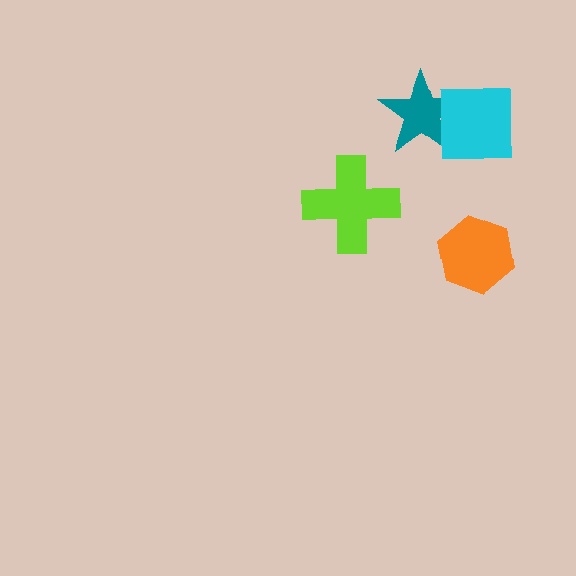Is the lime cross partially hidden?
No, no other shape covers it.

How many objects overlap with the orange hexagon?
0 objects overlap with the orange hexagon.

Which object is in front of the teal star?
The cyan square is in front of the teal star.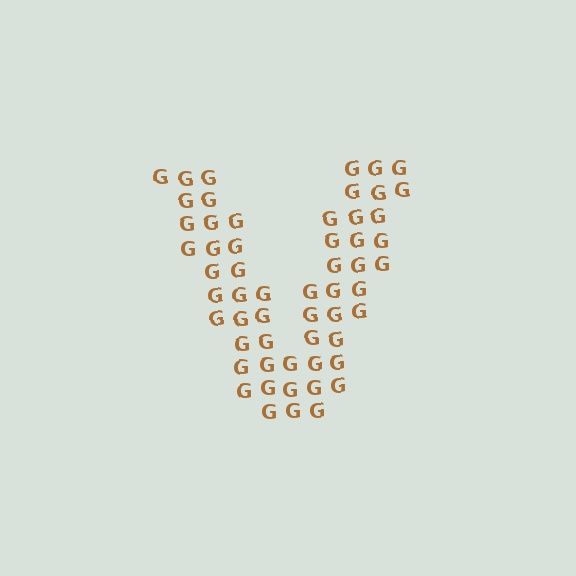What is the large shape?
The large shape is the letter V.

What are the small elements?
The small elements are letter G's.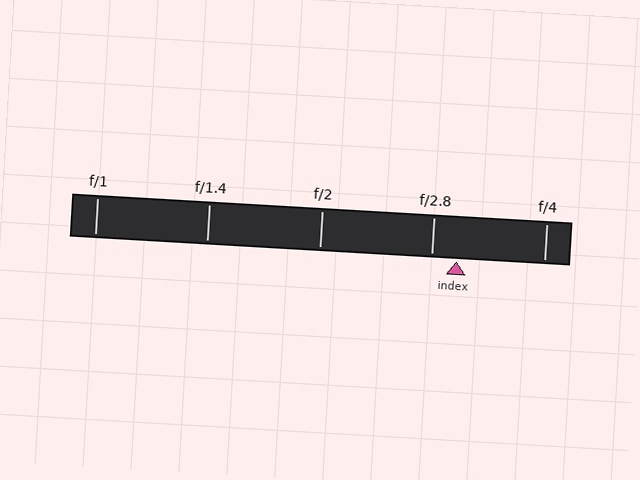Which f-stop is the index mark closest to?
The index mark is closest to f/2.8.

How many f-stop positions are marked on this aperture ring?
There are 5 f-stop positions marked.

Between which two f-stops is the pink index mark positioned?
The index mark is between f/2.8 and f/4.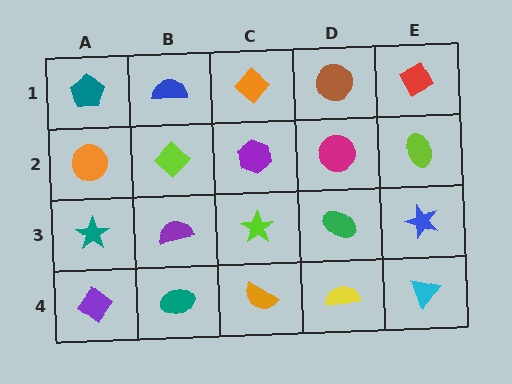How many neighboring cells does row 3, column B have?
4.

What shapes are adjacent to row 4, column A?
A teal star (row 3, column A), a teal ellipse (row 4, column B).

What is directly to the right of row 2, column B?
A purple hexagon.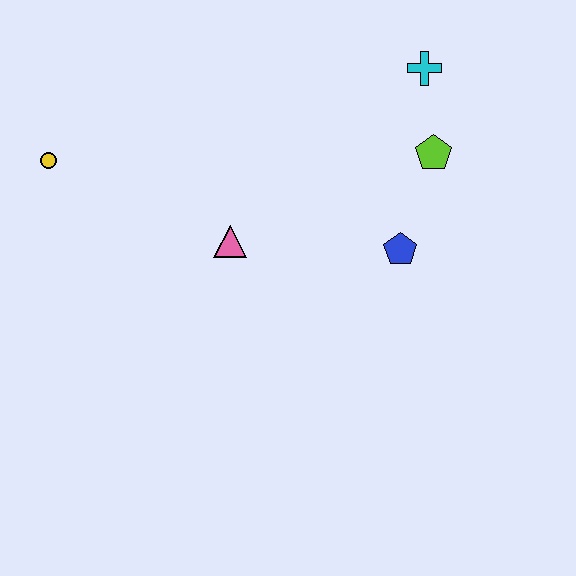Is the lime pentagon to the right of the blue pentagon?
Yes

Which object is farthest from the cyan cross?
The yellow circle is farthest from the cyan cross.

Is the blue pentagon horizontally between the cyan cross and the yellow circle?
Yes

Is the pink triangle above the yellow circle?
No